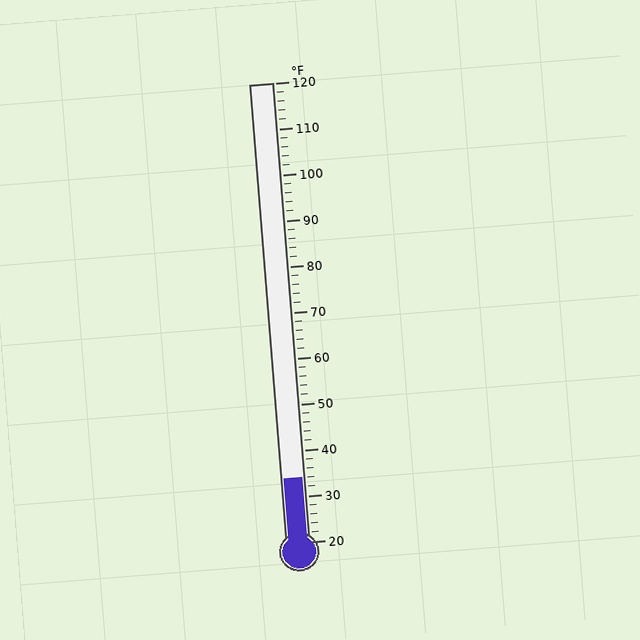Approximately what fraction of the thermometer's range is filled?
The thermometer is filled to approximately 15% of its range.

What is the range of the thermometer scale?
The thermometer scale ranges from 20°F to 120°F.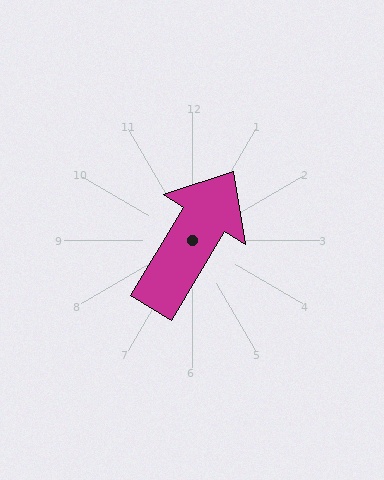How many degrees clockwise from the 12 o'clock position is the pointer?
Approximately 31 degrees.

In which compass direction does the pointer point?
Northeast.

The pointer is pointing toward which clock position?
Roughly 1 o'clock.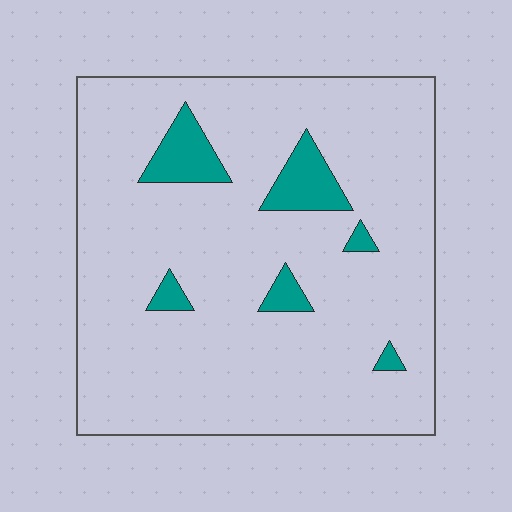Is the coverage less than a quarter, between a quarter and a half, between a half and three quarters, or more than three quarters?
Less than a quarter.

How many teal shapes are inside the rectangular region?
6.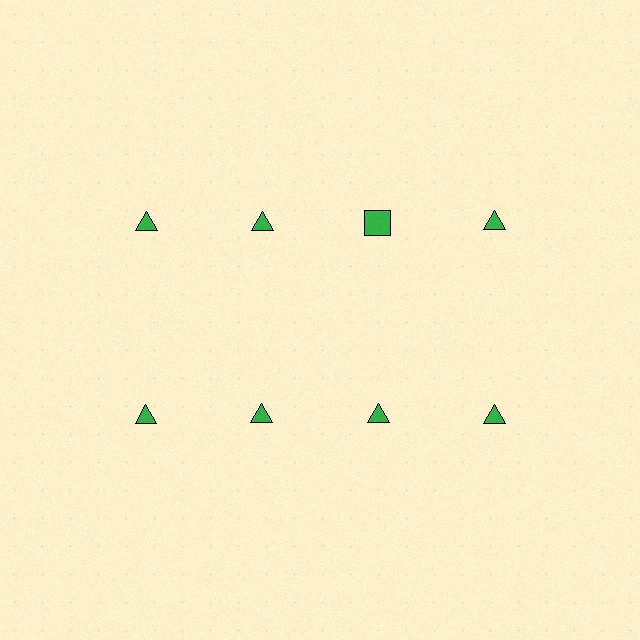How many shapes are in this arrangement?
There are 8 shapes arranged in a grid pattern.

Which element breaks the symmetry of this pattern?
The green square in the top row, center column breaks the symmetry. All other shapes are green triangles.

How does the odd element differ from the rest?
It has a different shape: square instead of triangle.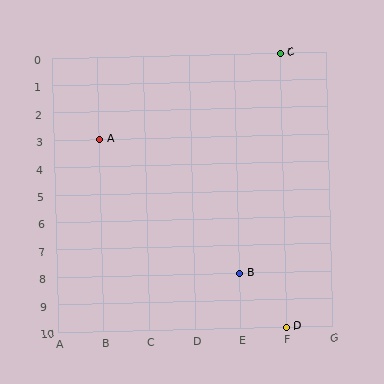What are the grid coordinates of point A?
Point A is at grid coordinates (B, 3).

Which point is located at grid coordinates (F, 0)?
Point C is at (F, 0).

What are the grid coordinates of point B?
Point B is at grid coordinates (E, 8).